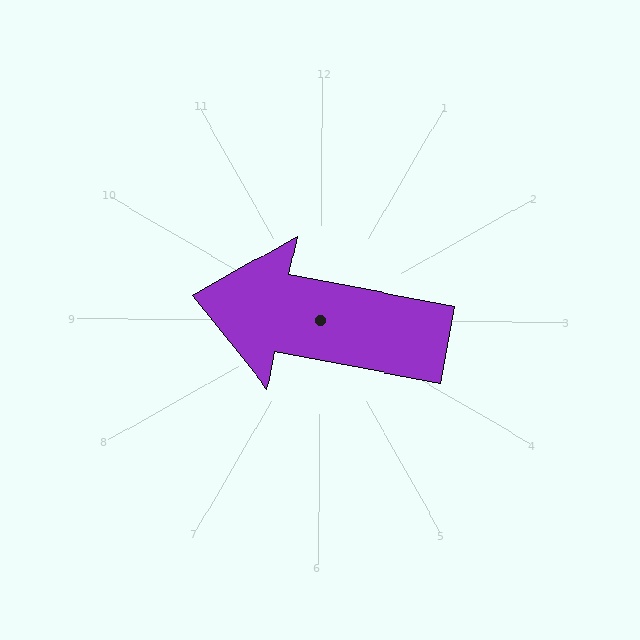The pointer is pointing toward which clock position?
Roughly 9 o'clock.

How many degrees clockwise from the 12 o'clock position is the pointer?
Approximately 281 degrees.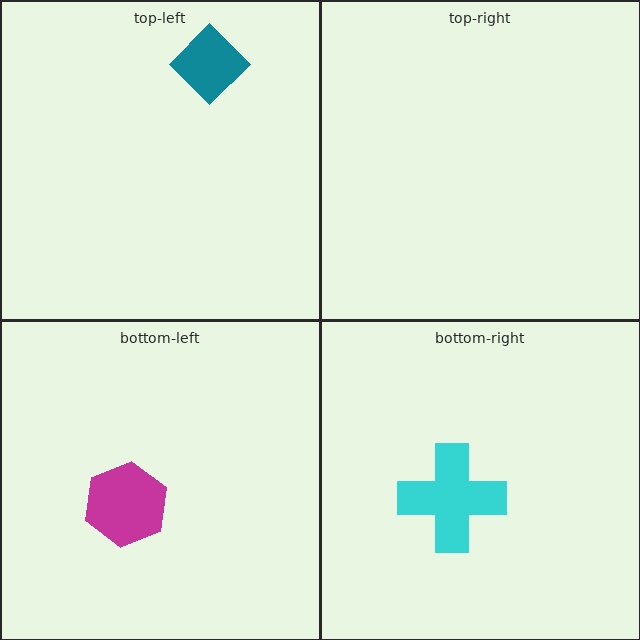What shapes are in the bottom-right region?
The cyan cross.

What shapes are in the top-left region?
The teal diamond.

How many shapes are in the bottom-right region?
1.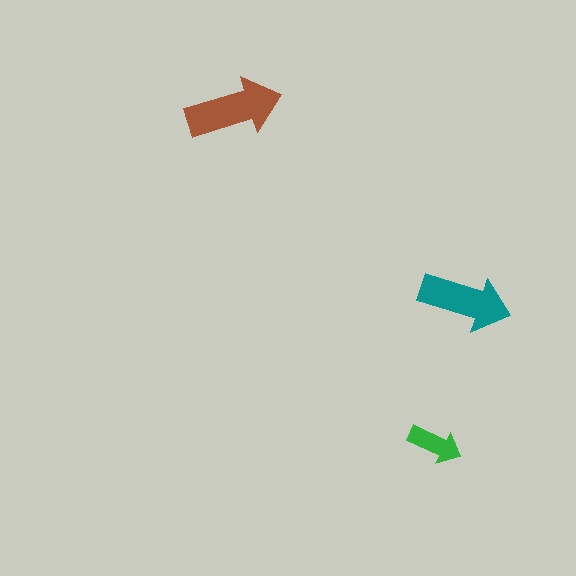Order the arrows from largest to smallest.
the brown one, the teal one, the green one.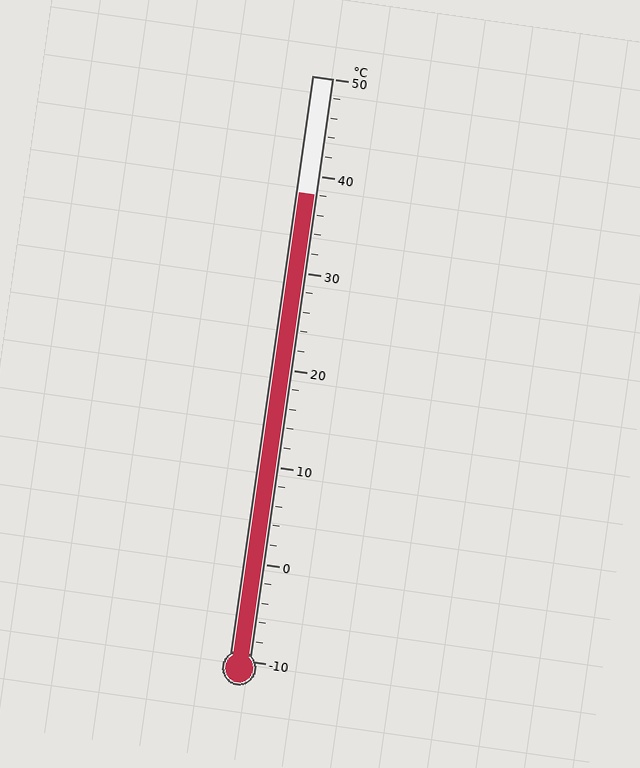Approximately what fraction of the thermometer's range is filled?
The thermometer is filled to approximately 80% of its range.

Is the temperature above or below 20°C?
The temperature is above 20°C.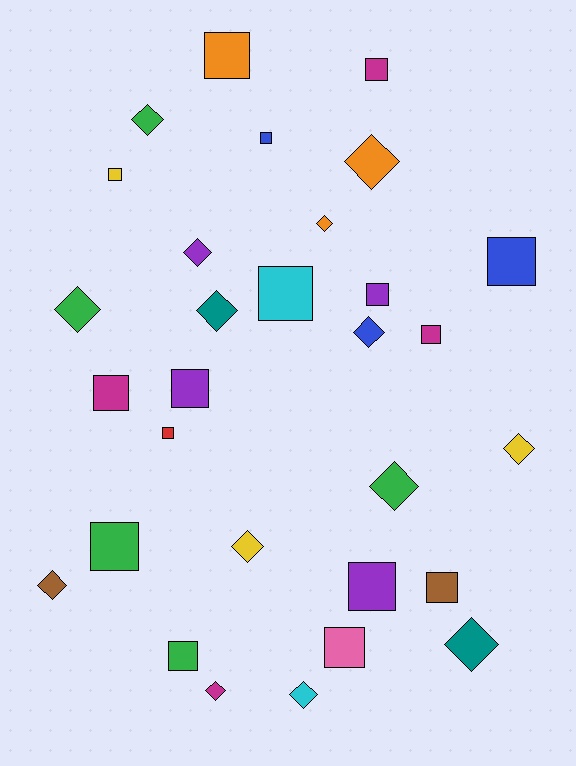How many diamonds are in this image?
There are 14 diamonds.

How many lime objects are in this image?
There are no lime objects.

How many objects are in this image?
There are 30 objects.